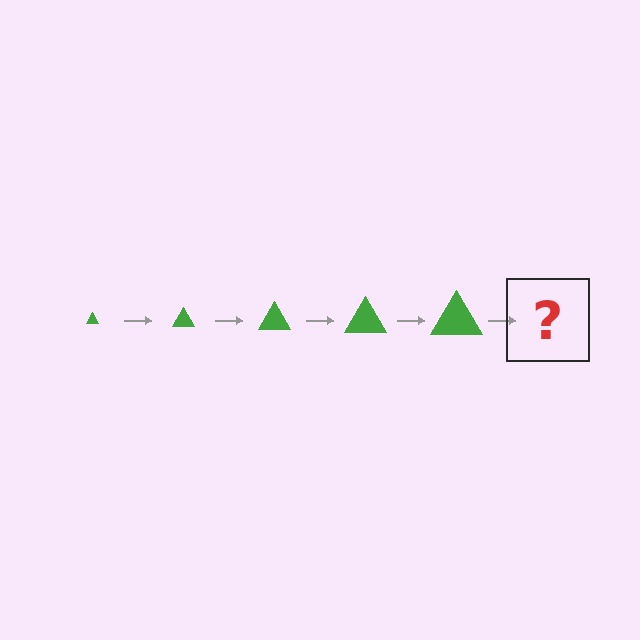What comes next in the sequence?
The next element should be a green triangle, larger than the previous one.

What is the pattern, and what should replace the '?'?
The pattern is that the triangle gets progressively larger each step. The '?' should be a green triangle, larger than the previous one.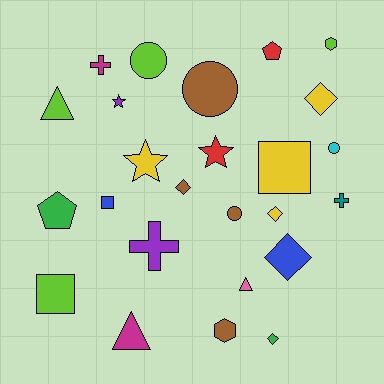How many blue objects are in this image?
There are 2 blue objects.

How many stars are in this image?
There are 3 stars.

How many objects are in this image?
There are 25 objects.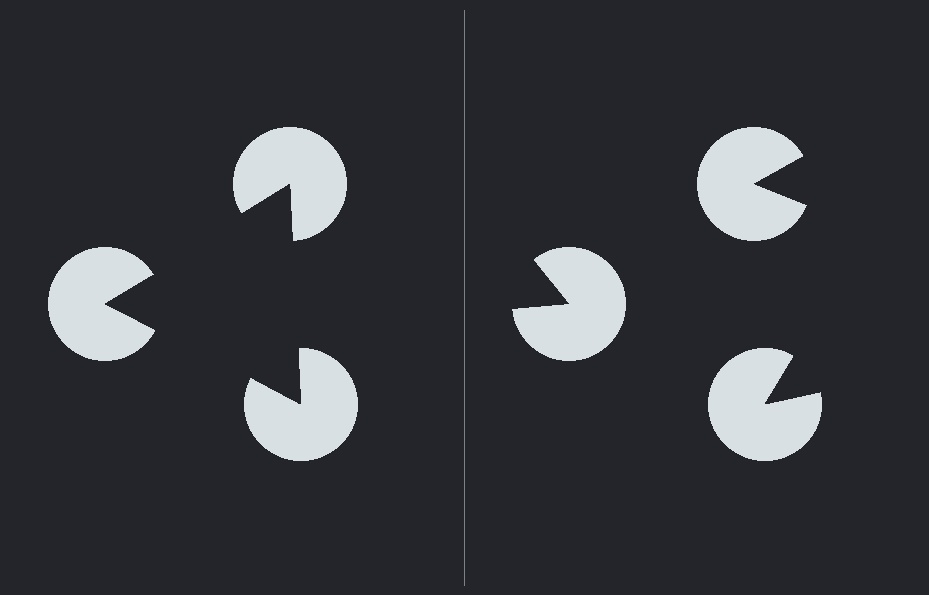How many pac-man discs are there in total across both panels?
6 — 3 on each side.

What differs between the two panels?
The pac-man discs are positioned identically on both sides; only the wedge orientations differ. On the left they align to a triangle; on the right they are misaligned.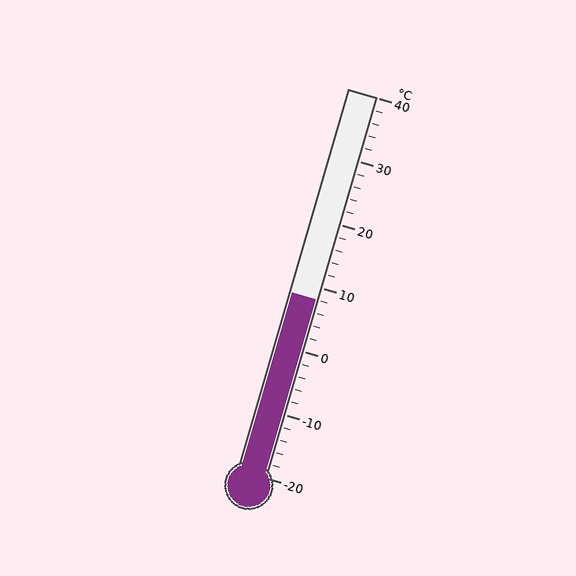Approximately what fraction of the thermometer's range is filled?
The thermometer is filled to approximately 45% of its range.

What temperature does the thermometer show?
The thermometer shows approximately 8°C.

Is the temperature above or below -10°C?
The temperature is above -10°C.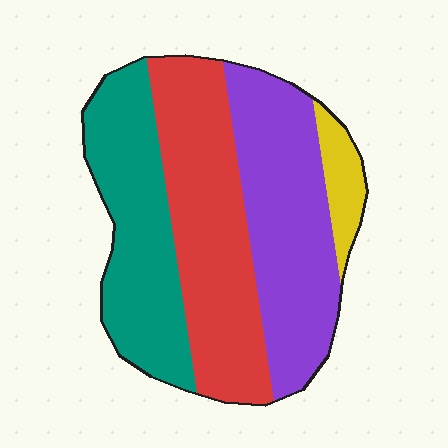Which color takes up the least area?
Yellow, at roughly 5%.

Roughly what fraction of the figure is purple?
Purple covers around 30% of the figure.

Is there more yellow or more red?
Red.